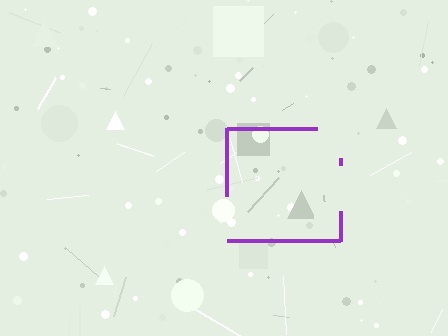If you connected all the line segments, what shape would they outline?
They would outline a square.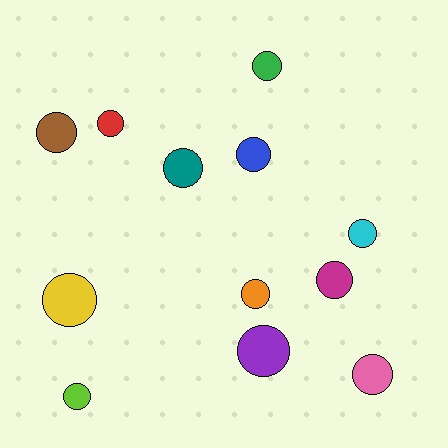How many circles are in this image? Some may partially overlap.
There are 12 circles.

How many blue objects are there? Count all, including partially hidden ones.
There is 1 blue object.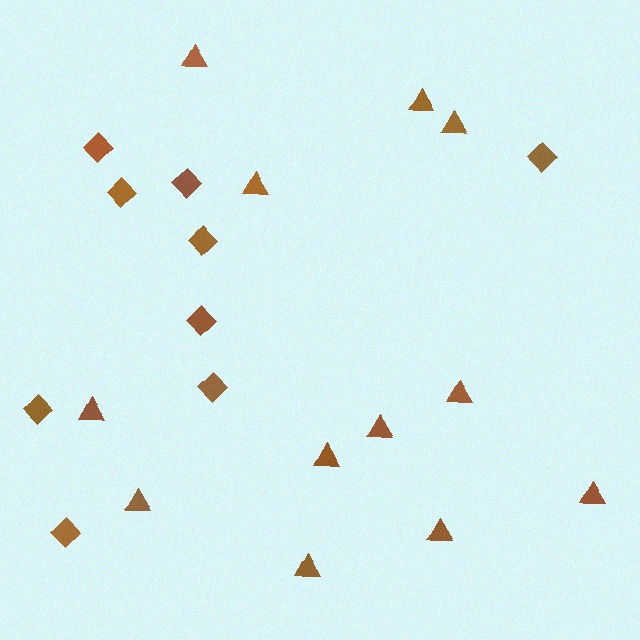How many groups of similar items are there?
There are 2 groups: one group of triangles (12) and one group of diamonds (9).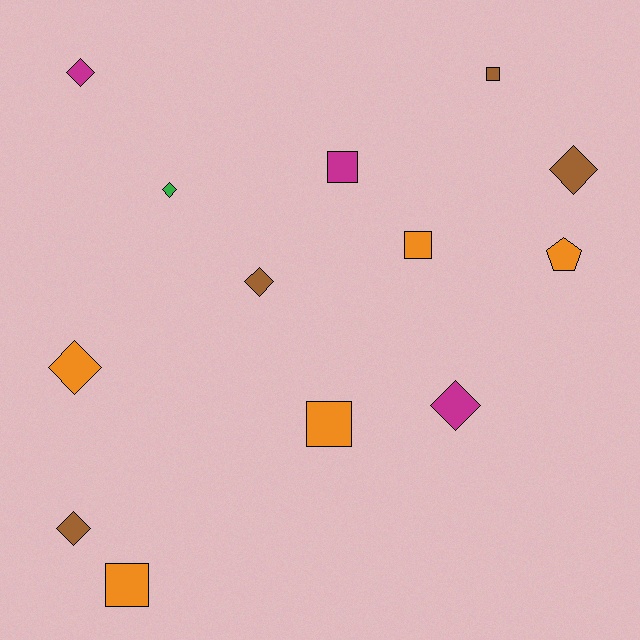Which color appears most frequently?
Orange, with 5 objects.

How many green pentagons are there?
There are no green pentagons.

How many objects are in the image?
There are 13 objects.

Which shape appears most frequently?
Diamond, with 7 objects.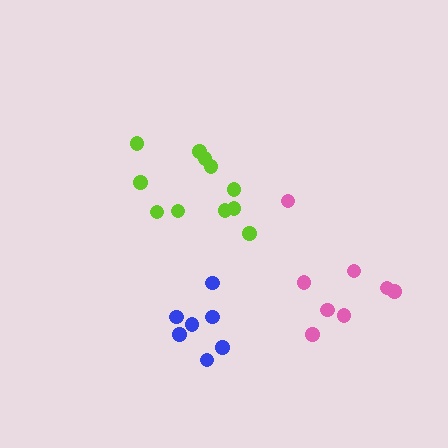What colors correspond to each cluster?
The clusters are colored: blue, pink, lime.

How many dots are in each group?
Group 1: 7 dots, Group 2: 8 dots, Group 3: 11 dots (26 total).